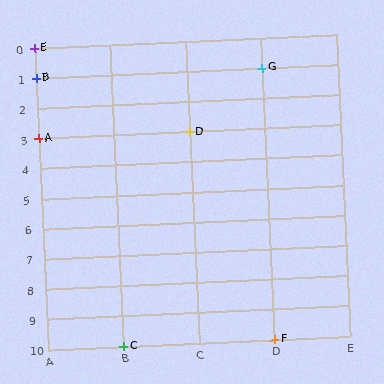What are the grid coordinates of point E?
Point E is at grid coordinates (A, 0).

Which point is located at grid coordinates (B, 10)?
Point C is at (B, 10).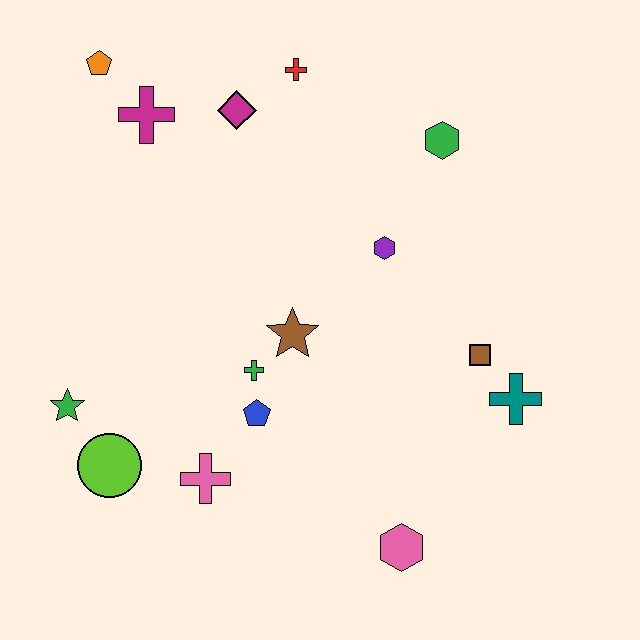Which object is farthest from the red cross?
The pink hexagon is farthest from the red cross.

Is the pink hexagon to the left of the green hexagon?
Yes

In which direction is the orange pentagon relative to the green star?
The orange pentagon is above the green star.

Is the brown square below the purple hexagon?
Yes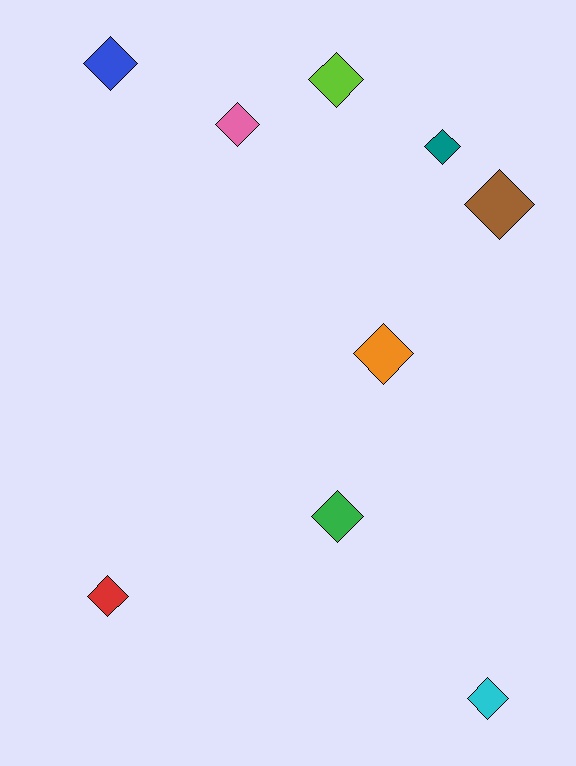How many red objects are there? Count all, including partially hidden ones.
There is 1 red object.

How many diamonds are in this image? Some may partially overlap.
There are 9 diamonds.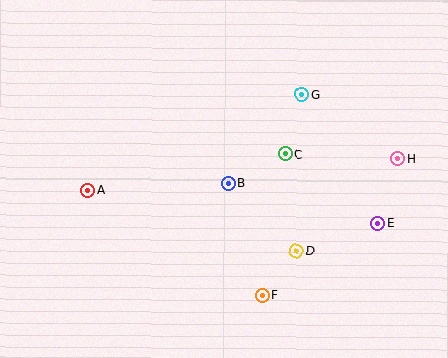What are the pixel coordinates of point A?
Point A is at (88, 190).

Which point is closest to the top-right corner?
Point H is closest to the top-right corner.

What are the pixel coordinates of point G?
Point G is at (301, 94).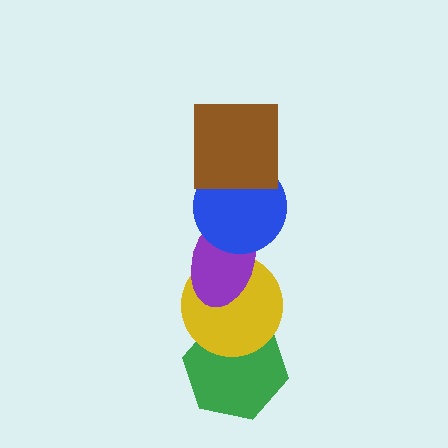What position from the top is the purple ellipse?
The purple ellipse is 3rd from the top.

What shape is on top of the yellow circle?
The purple ellipse is on top of the yellow circle.